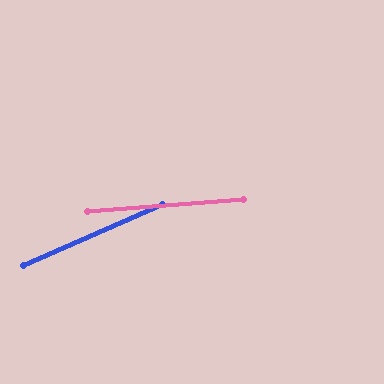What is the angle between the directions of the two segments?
Approximately 19 degrees.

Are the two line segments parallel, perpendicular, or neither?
Neither parallel nor perpendicular — they differ by about 19°.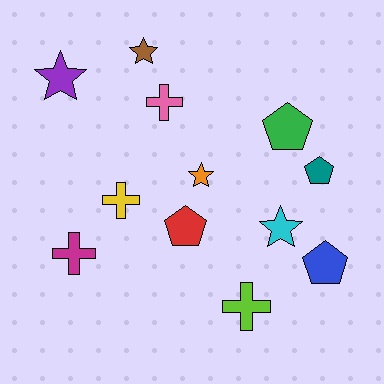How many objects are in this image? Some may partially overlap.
There are 12 objects.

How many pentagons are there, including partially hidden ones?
There are 4 pentagons.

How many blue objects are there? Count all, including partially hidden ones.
There is 1 blue object.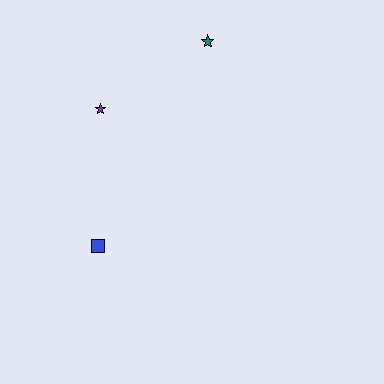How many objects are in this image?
There are 3 objects.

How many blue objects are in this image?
There is 1 blue object.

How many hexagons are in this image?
There are no hexagons.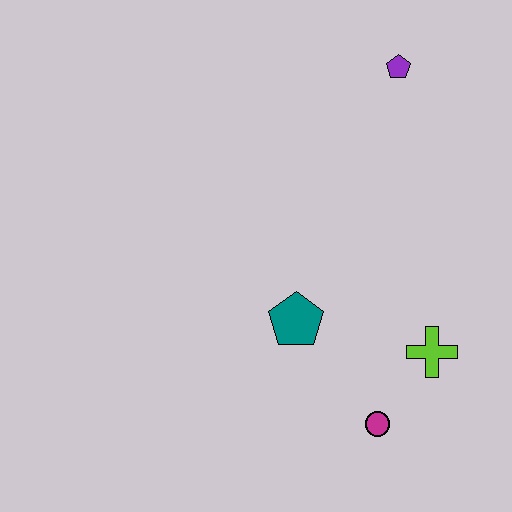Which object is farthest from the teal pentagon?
The purple pentagon is farthest from the teal pentagon.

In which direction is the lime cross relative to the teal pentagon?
The lime cross is to the right of the teal pentagon.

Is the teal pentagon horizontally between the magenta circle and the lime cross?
No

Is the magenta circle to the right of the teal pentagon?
Yes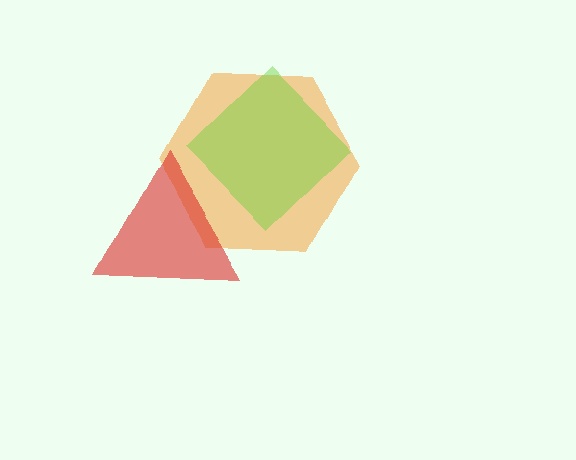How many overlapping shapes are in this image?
There are 3 overlapping shapes in the image.